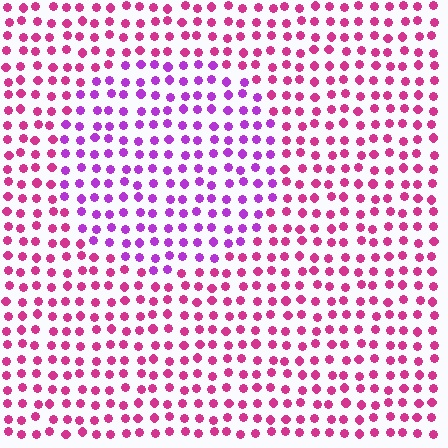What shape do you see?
I see a circle.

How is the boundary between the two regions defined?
The boundary is defined purely by a slight shift in hue (about 37 degrees). Spacing, size, and orientation are identical on both sides.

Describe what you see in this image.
The image is filled with small magenta elements in a uniform arrangement. A circle-shaped region is visible where the elements are tinted to a slightly different hue, forming a subtle color boundary.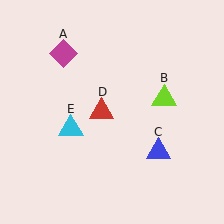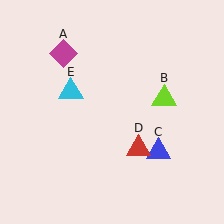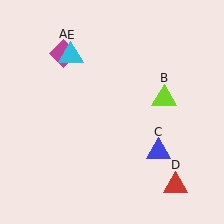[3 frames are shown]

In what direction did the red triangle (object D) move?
The red triangle (object D) moved down and to the right.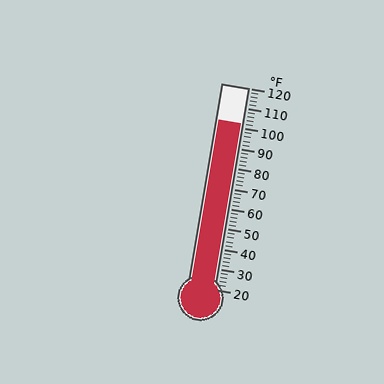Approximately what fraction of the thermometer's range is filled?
The thermometer is filled to approximately 80% of its range.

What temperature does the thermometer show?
The thermometer shows approximately 102°F.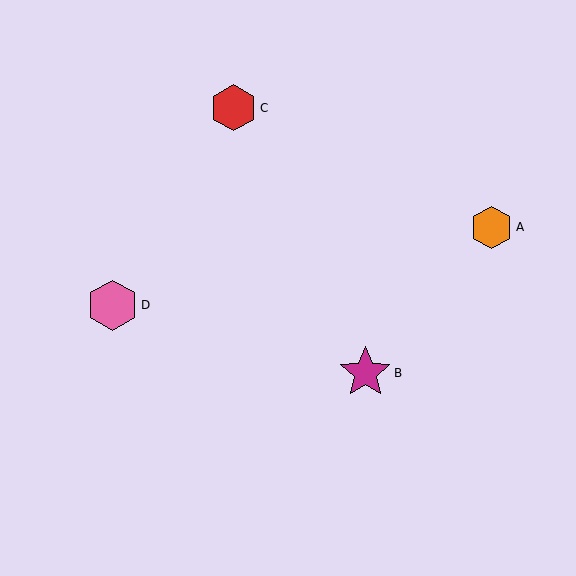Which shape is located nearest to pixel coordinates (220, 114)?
The red hexagon (labeled C) at (234, 108) is nearest to that location.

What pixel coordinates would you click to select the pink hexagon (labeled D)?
Click at (113, 305) to select the pink hexagon D.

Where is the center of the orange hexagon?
The center of the orange hexagon is at (491, 227).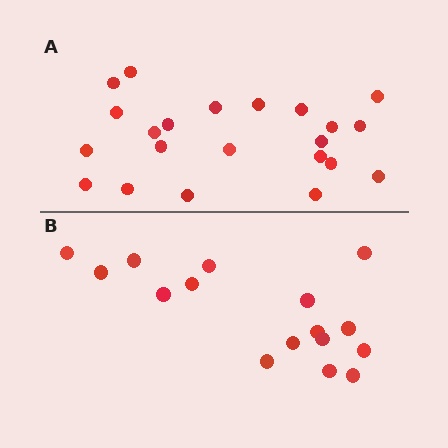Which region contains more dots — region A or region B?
Region A (the top region) has more dots.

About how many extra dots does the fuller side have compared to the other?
Region A has about 6 more dots than region B.